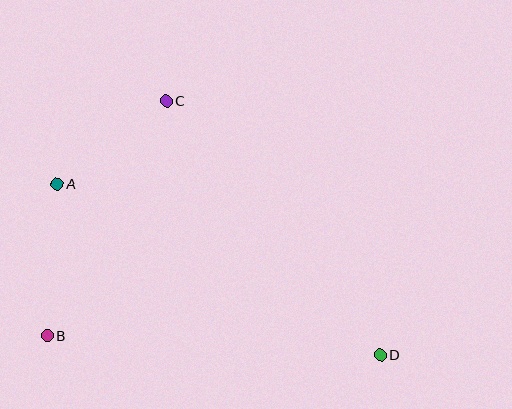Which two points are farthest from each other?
Points A and D are farthest from each other.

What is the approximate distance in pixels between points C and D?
The distance between C and D is approximately 332 pixels.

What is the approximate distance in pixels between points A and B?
The distance between A and B is approximately 152 pixels.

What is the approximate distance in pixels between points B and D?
The distance between B and D is approximately 333 pixels.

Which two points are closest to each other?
Points A and C are closest to each other.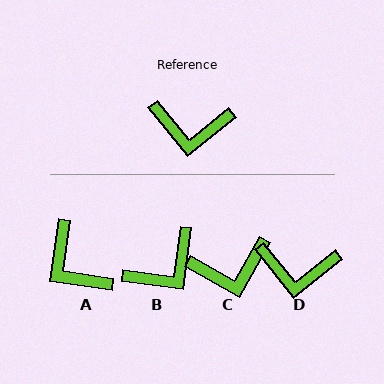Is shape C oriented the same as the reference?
No, it is off by about 21 degrees.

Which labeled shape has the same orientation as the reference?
D.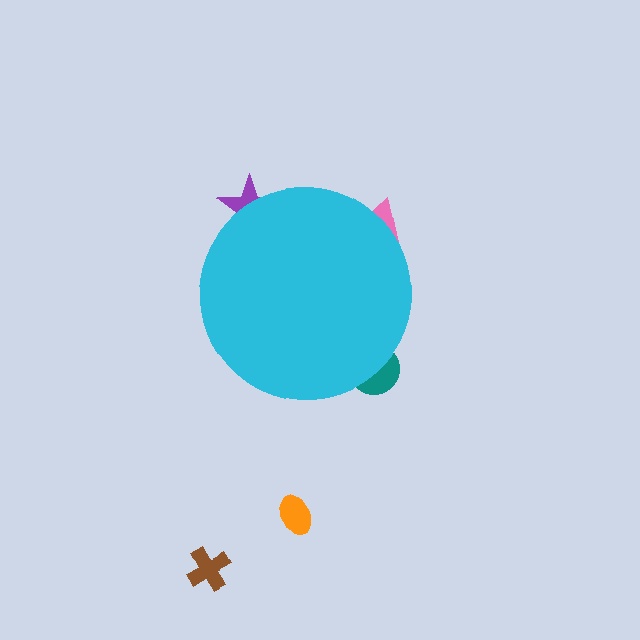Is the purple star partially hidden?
Yes, the purple star is partially hidden behind the cyan circle.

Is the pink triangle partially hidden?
Yes, the pink triangle is partially hidden behind the cyan circle.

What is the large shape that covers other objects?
A cyan circle.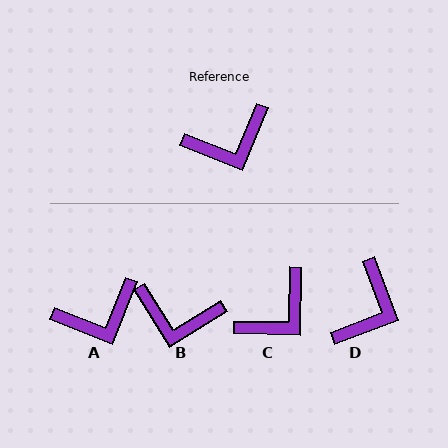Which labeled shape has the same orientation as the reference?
A.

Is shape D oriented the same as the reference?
No, it is off by about 43 degrees.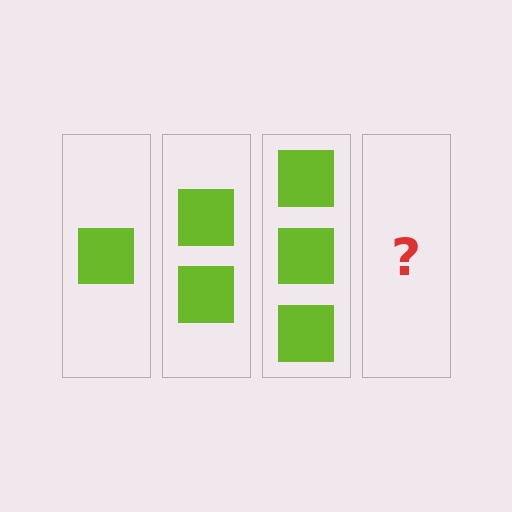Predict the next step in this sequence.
The next step is 4 squares.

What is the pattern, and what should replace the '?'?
The pattern is that each step adds one more square. The '?' should be 4 squares.